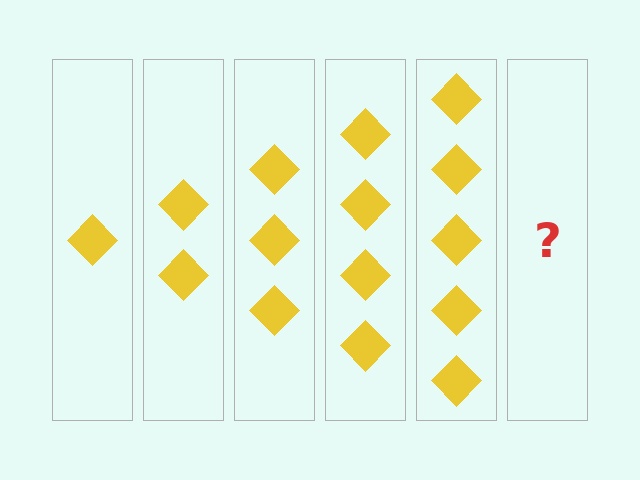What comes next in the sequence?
The next element should be 6 diamonds.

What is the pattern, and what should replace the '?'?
The pattern is that each step adds one more diamond. The '?' should be 6 diamonds.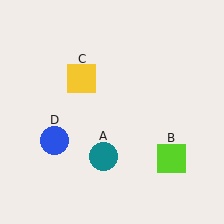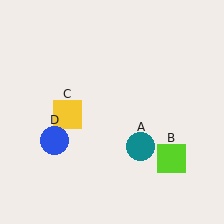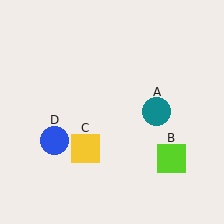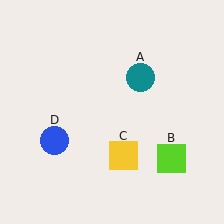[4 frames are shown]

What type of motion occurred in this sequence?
The teal circle (object A), yellow square (object C) rotated counterclockwise around the center of the scene.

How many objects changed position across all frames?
2 objects changed position: teal circle (object A), yellow square (object C).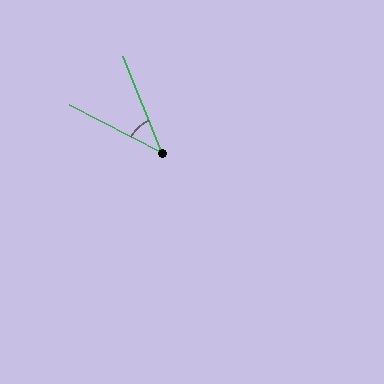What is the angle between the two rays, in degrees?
Approximately 41 degrees.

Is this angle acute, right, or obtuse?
It is acute.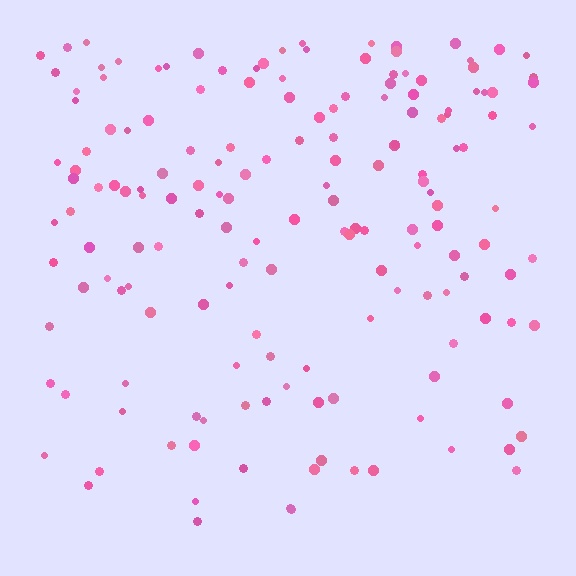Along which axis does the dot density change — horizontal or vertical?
Vertical.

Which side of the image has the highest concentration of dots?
The top.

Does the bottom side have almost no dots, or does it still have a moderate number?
Still a moderate number, just noticeably fewer than the top.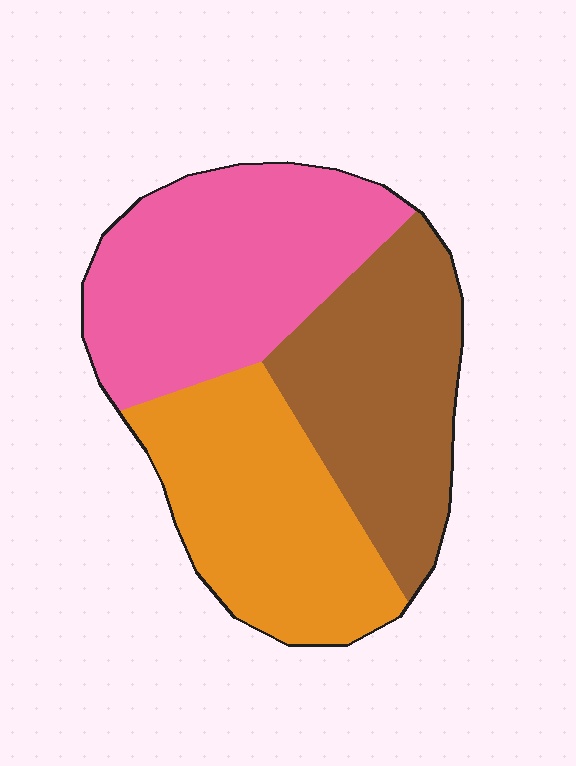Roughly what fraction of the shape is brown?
Brown covers 31% of the shape.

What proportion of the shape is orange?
Orange takes up between a sixth and a third of the shape.